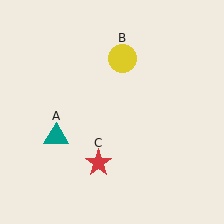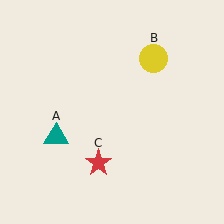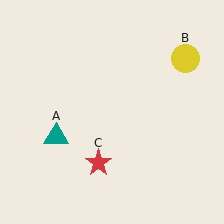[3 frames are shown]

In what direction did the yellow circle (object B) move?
The yellow circle (object B) moved right.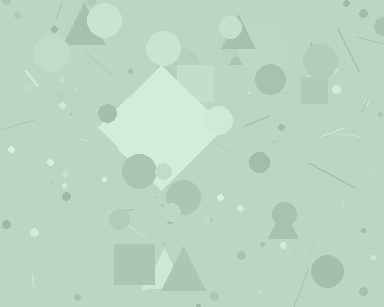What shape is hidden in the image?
A diamond is hidden in the image.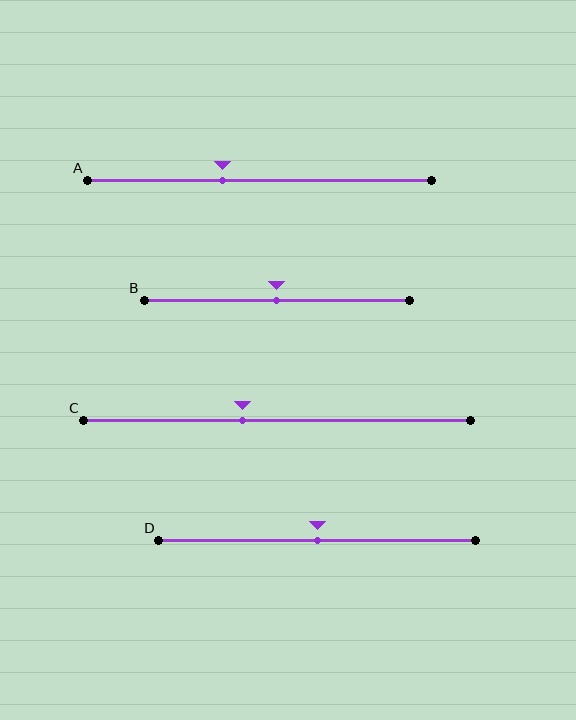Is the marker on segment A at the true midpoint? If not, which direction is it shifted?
No, the marker on segment A is shifted to the left by about 11% of the segment length.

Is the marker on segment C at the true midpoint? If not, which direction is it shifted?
No, the marker on segment C is shifted to the left by about 9% of the segment length.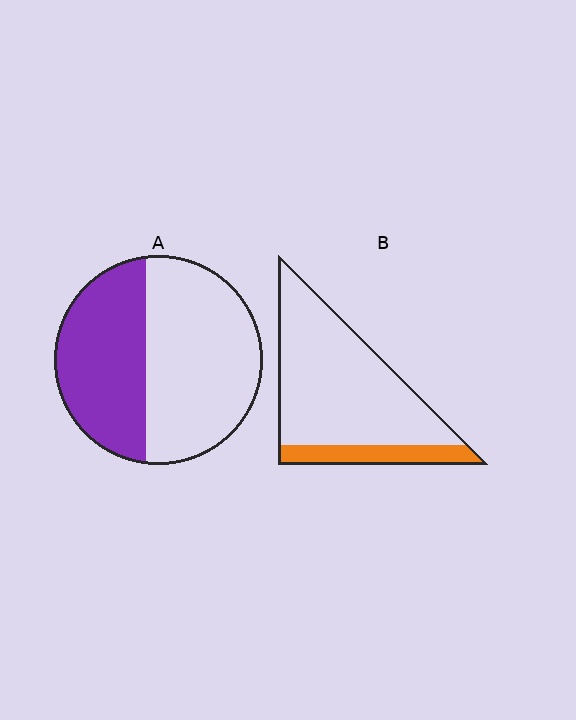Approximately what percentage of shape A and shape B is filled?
A is approximately 40% and B is approximately 20%.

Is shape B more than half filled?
No.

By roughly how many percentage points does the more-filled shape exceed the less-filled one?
By roughly 25 percentage points (A over B).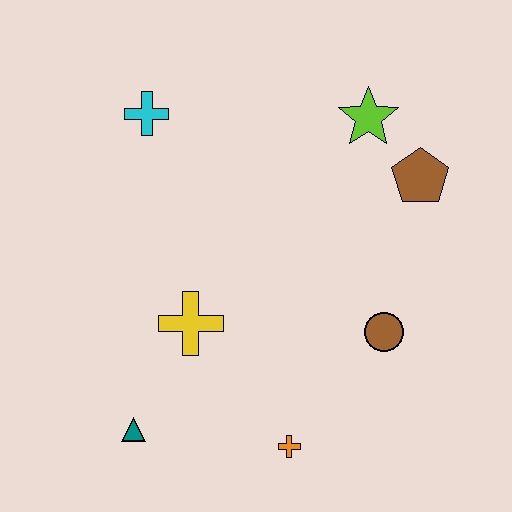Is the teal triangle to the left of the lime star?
Yes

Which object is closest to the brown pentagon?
The lime star is closest to the brown pentagon.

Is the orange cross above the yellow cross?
No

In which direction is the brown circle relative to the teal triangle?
The brown circle is to the right of the teal triangle.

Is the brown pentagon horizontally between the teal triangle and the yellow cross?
No